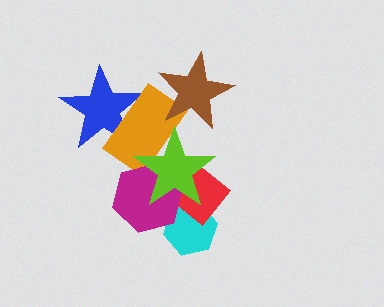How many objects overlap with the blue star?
1 object overlaps with the blue star.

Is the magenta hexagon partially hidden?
Yes, it is partially covered by another shape.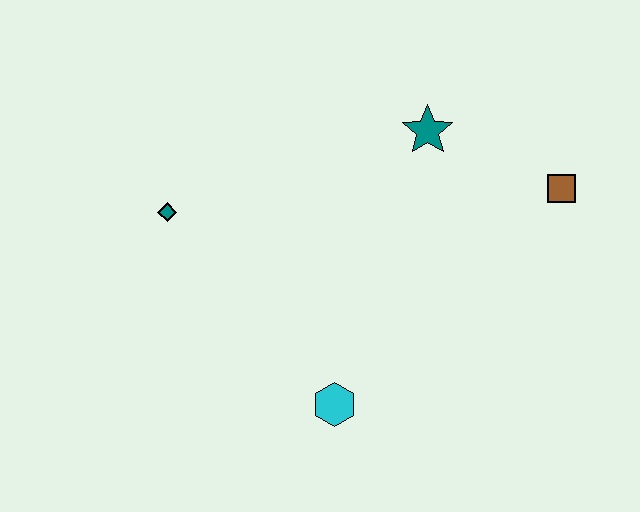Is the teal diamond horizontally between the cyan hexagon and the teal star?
No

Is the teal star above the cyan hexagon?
Yes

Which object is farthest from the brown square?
The teal diamond is farthest from the brown square.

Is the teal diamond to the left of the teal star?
Yes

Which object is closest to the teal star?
The brown square is closest to the teal star.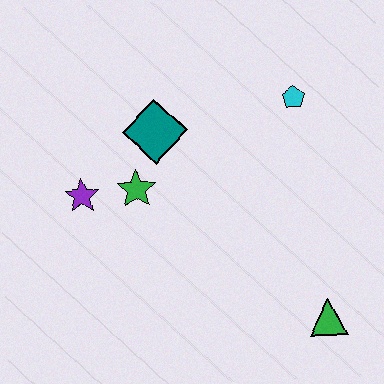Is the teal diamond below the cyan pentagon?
Yes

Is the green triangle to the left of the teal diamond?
No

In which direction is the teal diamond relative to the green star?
The teal diamond is above the green star.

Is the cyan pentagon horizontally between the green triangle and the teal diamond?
Yes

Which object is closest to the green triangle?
The cyan pentagon is closest to the green triangle.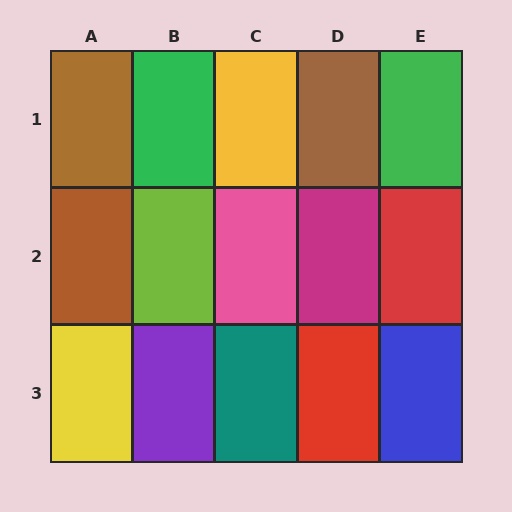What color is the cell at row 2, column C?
Pink.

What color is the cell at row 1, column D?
Brown.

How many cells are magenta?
1 cell is magenta.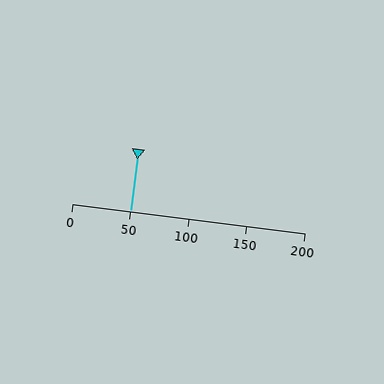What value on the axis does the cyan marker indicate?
The marker indicates approximately 50.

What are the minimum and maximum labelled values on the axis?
The axis runs from 0 to 200.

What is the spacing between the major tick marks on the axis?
The major ticks are spaced 50 apart.